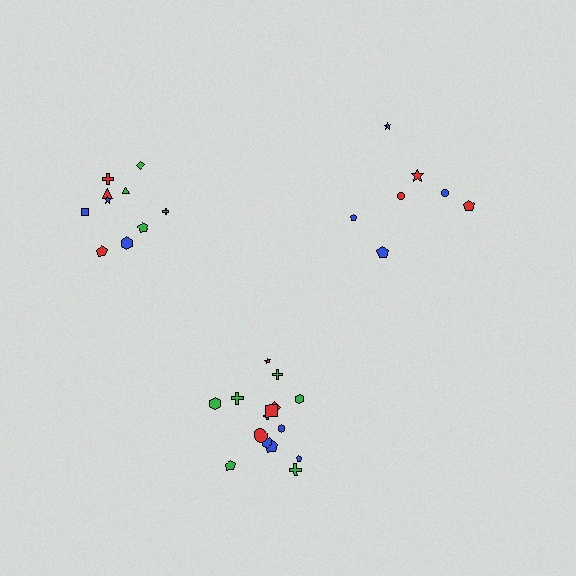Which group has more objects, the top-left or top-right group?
The top-left group.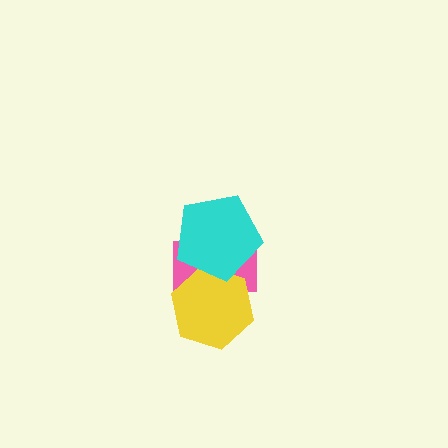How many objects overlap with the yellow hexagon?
2 objects overlap with the yellow hexagon.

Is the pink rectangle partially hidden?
Yes, it is partially covered by another shape.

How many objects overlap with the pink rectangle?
2 objects overlap with the pink rectangle.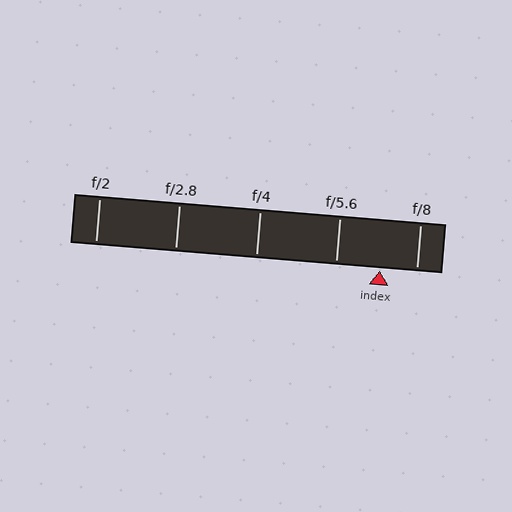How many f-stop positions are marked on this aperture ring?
There are 5 f-stop positions marked.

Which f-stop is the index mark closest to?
The index mark is closest to f/8.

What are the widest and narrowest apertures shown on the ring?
The widest aperture shown is f/2 and the narrowest is f/8.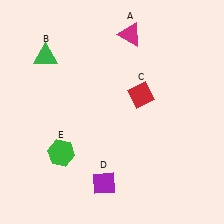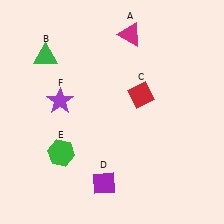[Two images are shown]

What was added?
A purple star (F) was added in Image 2.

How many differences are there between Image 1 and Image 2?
There is 1 difference between the two images.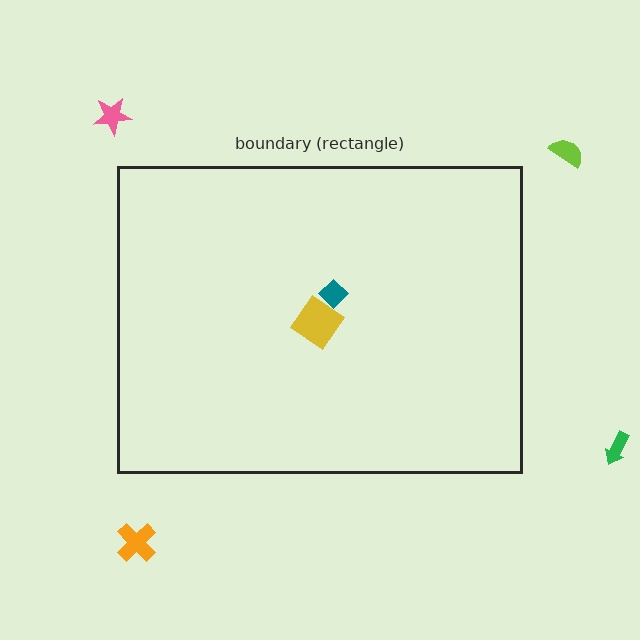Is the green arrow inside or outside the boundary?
Outside.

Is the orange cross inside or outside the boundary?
Outside.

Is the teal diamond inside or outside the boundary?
Inside.